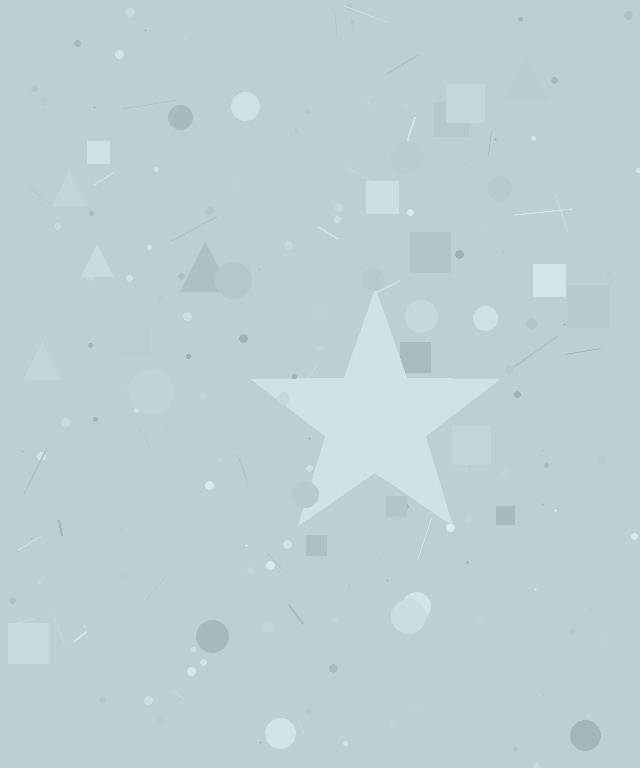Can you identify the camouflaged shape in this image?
The camouflaged shape is a star.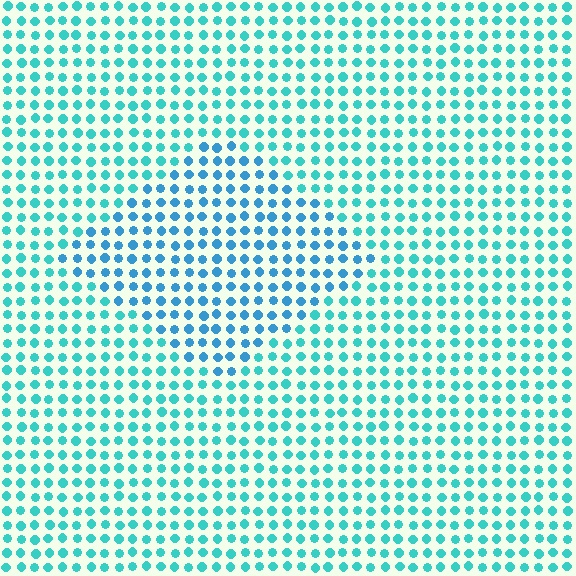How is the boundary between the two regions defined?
The boundary is defined purely by a slight shift in hue (about 27 degrees). Spacing, size, and orientation are identical on both sides.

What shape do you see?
I see a diamond.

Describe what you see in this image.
The image is filled with small cyan elements in a uniform arrangement. A diamond-shaped region is visible where the elements are tinted to a slightly different hue, forming a subtle color boundary.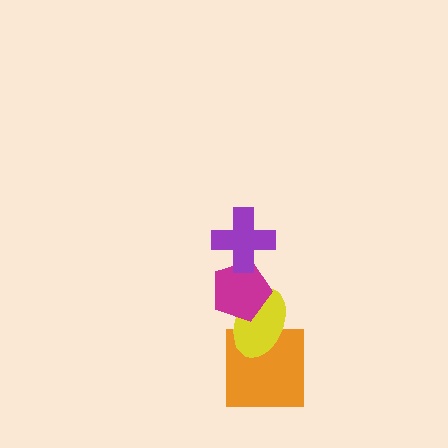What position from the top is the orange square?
The orange square is 4th from the top.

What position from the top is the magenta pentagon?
The magenta pentagon is 2nd from the top.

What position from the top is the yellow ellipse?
The yellow ellipse is 3rd from the top.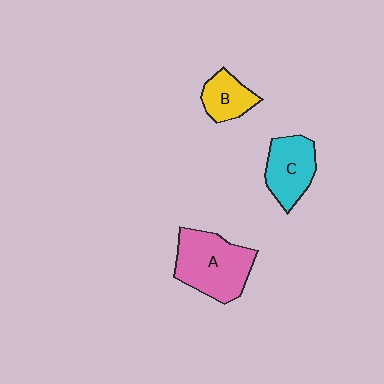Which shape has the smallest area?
Shape B (yellow).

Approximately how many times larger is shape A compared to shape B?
Approximately 2.1 times.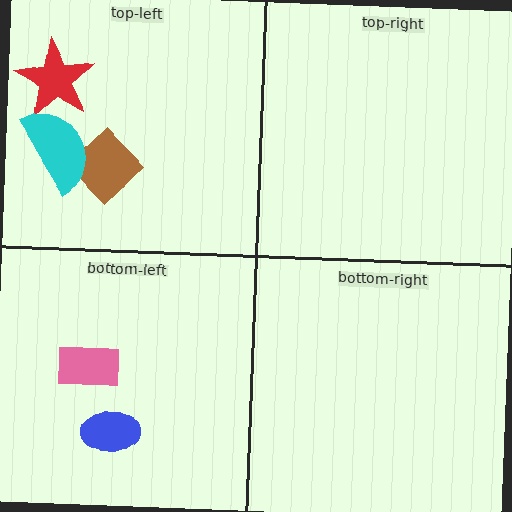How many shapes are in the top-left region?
3.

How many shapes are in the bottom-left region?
2.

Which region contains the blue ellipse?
The bottom-left region.